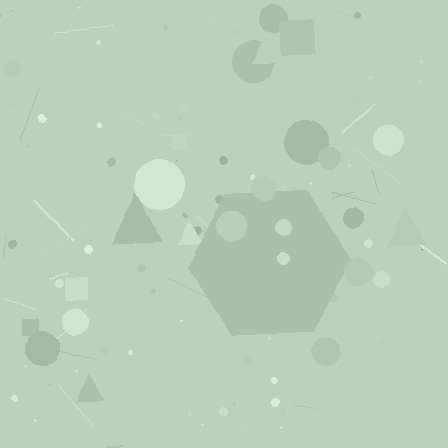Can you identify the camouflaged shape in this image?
The camouflaged shape is a hexagon.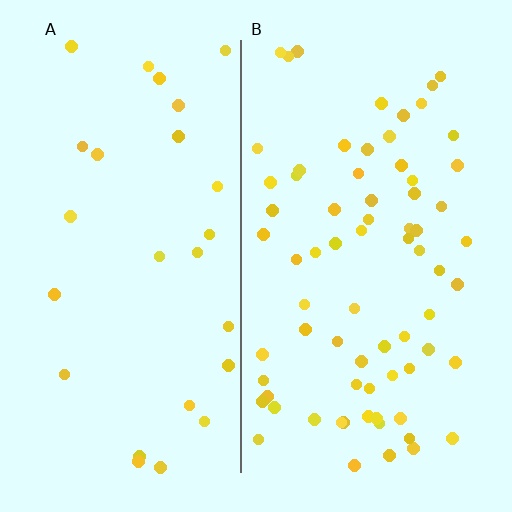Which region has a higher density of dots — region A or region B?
B (the right).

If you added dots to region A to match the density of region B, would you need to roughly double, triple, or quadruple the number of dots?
Approximately triple.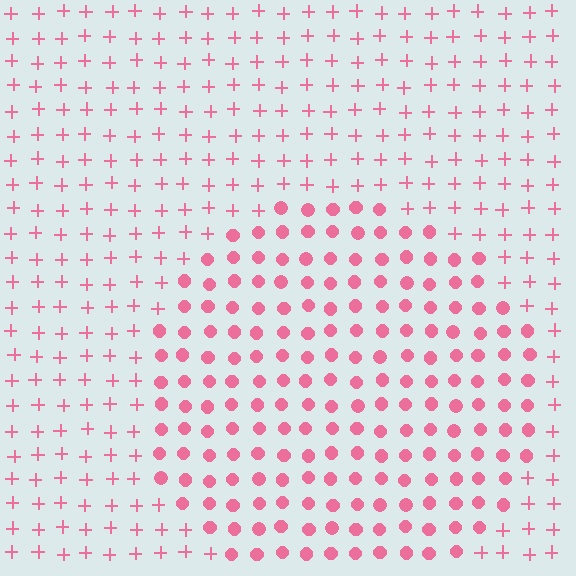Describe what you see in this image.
The image is filled with small pink elements arranged in a uniform grid. A circle-shaped region contains circles, while the surrounding area contains plus signs. The boundary is defined purely by the change in element shape.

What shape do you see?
I see a circle.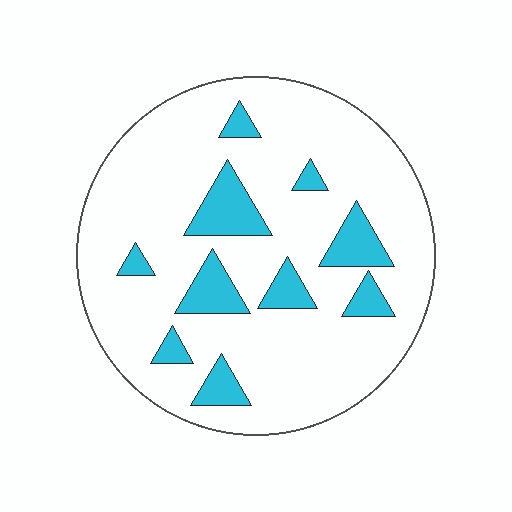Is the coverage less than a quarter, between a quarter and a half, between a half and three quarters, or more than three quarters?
Less than a quarter.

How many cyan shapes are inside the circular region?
10.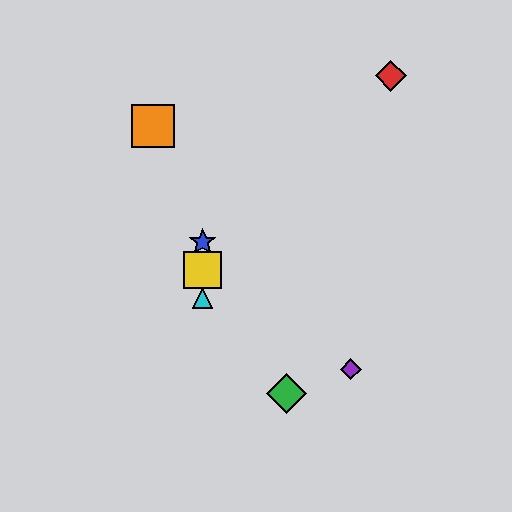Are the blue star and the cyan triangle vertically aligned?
Yes, both are at x≈203.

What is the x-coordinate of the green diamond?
The green diamond is at x≈287.